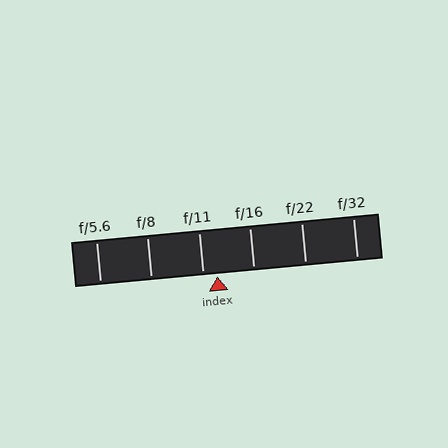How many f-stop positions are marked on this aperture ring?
There are 6 f-stop positions marked.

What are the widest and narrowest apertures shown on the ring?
The widest aperture shown is f/5.6 and the narrowest is f/32.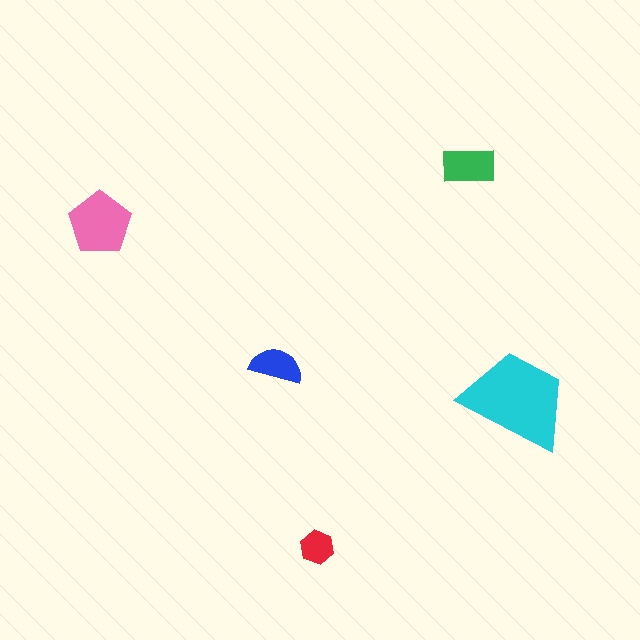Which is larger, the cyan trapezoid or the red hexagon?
The cyan trapezoid.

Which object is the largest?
The cyan trapezoid.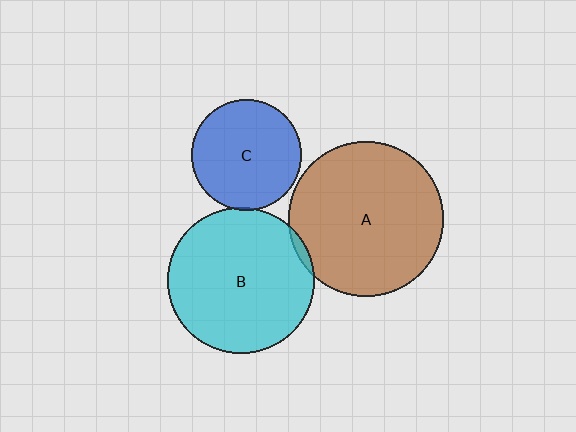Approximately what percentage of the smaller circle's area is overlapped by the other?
Approximately 5%.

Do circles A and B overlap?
Yes.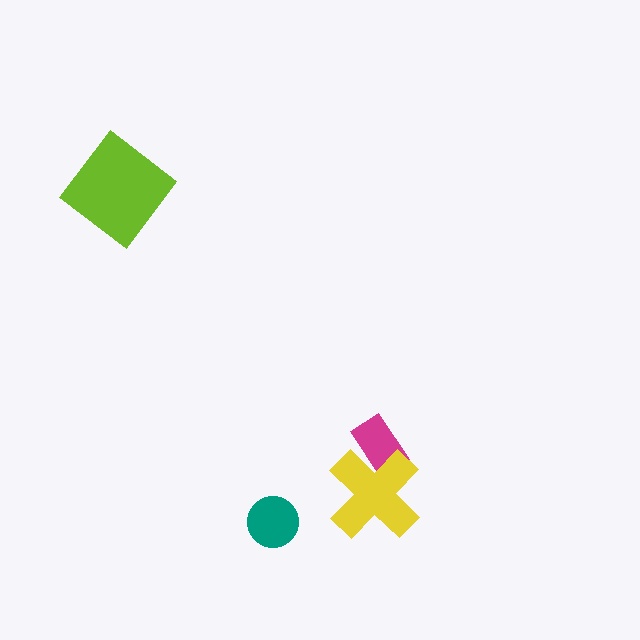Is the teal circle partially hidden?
No, no other shape covers it.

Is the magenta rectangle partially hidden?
Yes, it is partially covered by another shape.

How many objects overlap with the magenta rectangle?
1 object overlaps with the magenta rectangle.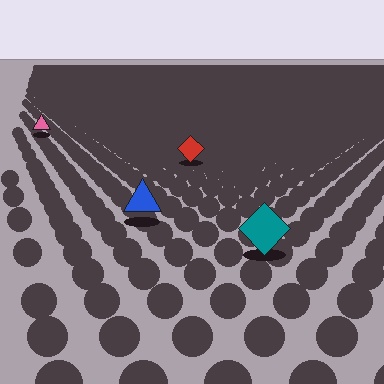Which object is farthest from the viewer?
The pink triangle is farthest from the viewer. It appears smaller and the ground texture around it is denser.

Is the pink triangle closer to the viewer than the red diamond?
No. The red diamond is closer — you can tell from the texture gradient: the ground texture is coarser near it.